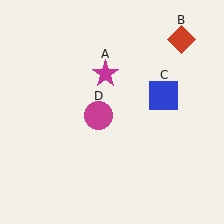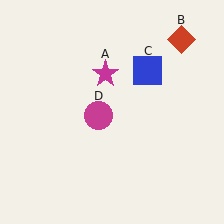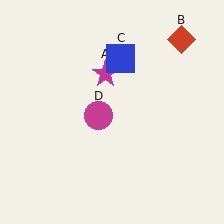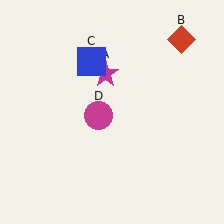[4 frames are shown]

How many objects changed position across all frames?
1 object changed position: blue square (object C).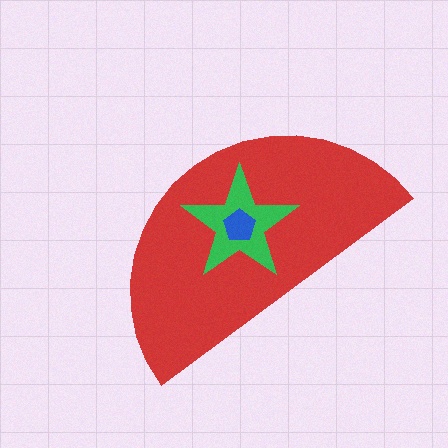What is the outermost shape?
The red semicircle.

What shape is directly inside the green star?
The blue pentagon.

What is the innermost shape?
The blue pentagon.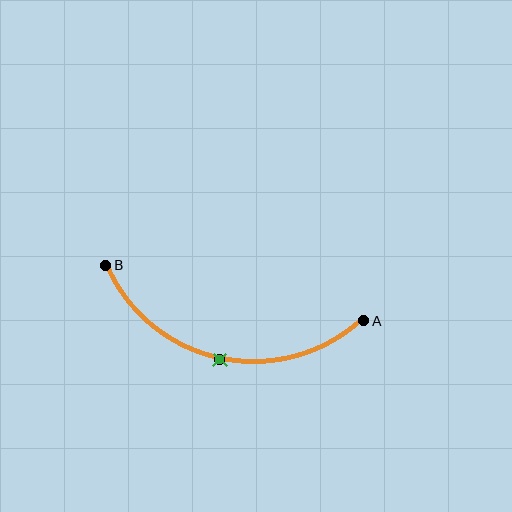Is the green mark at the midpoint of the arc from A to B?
Yes. The green mark lies on the arc at equal arc-length from both A and B — it is the arc midpoint.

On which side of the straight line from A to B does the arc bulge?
The arc bulges below the straight line connecting A and B.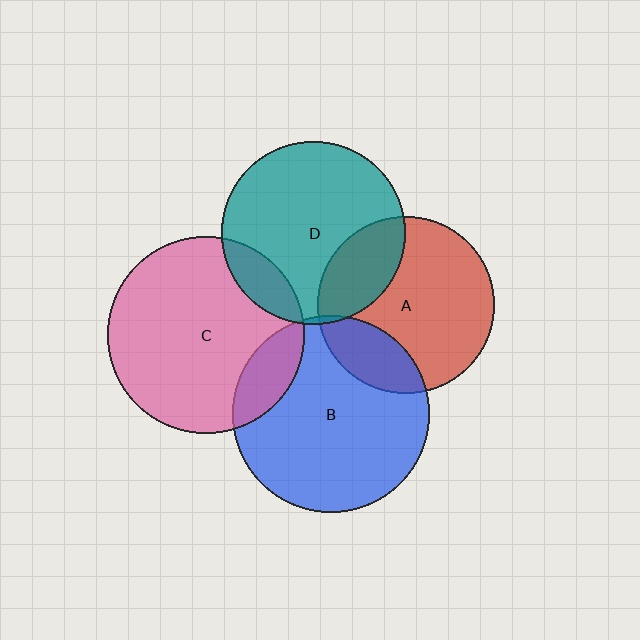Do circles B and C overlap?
Yes.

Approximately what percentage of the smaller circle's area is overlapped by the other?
Approximately 15%.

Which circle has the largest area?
Circle C (pink).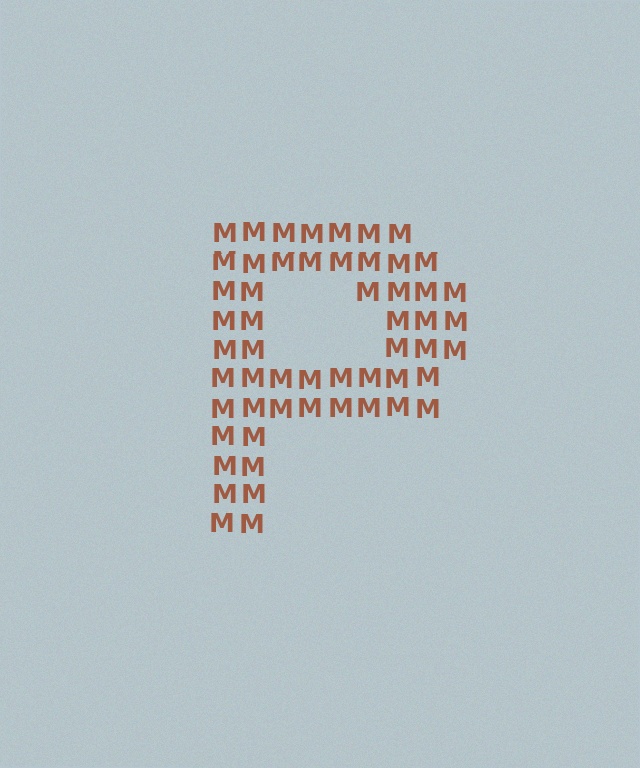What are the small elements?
The small elements are letter M's.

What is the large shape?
The large shape is the letter P.